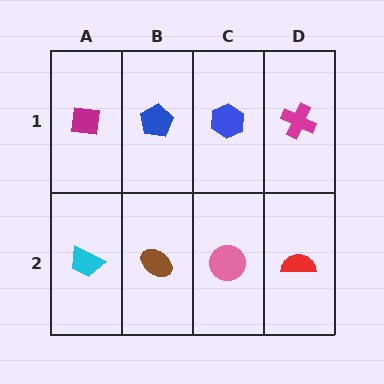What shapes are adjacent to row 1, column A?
A cyan trapezoid (row 2, column A), a blue pentagon (row 1, column B).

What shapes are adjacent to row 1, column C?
A pink circle (row 2, column C), a blue pentagon (row 1, column B), a magenta cross (row 1, column D).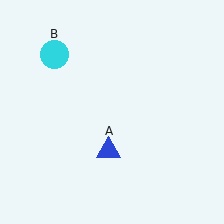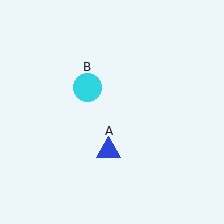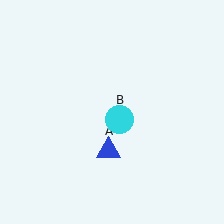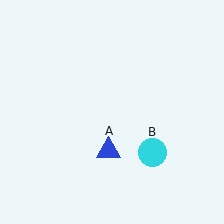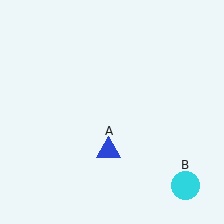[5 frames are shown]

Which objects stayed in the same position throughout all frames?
Blue triangle (object A) remained stationary.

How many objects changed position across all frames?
1 object changed position: cyan circle (object B).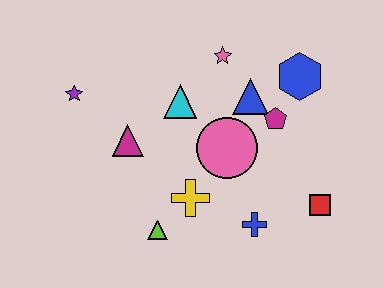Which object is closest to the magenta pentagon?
The blue triangle is closest to the magenta pentagon.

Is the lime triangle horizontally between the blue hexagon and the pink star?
No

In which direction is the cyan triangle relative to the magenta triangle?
The cyan triangle is to the right of the magenta triangle.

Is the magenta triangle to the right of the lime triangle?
No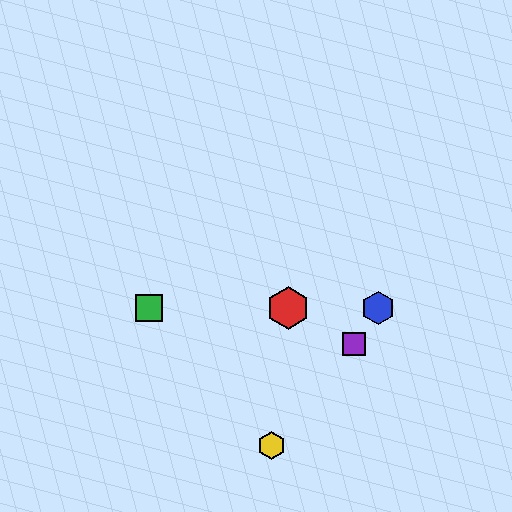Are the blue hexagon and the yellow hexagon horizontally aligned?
No, the blue hexagon is at y≈308 and the yellow hexagon is at y≈446.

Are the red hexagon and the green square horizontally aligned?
Yes, both are at y≈308.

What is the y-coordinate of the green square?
The green square is at y≈308.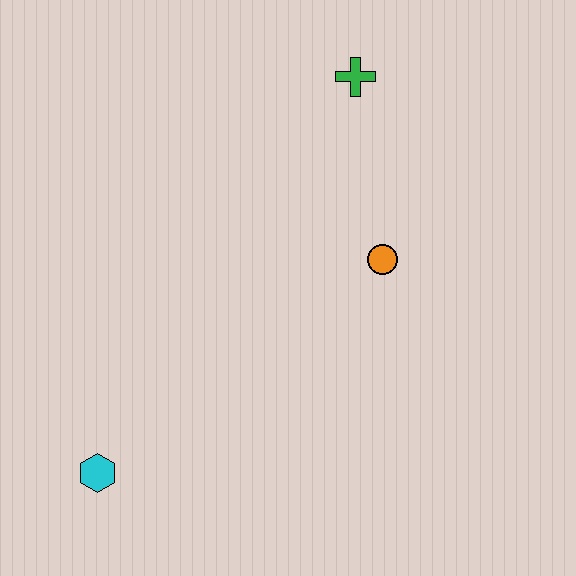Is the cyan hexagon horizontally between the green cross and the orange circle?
No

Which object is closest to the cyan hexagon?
The orange circle is closest to the cyan hexagon.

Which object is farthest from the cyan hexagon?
The green cross is farthest from the cyan hexagon.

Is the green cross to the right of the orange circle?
No